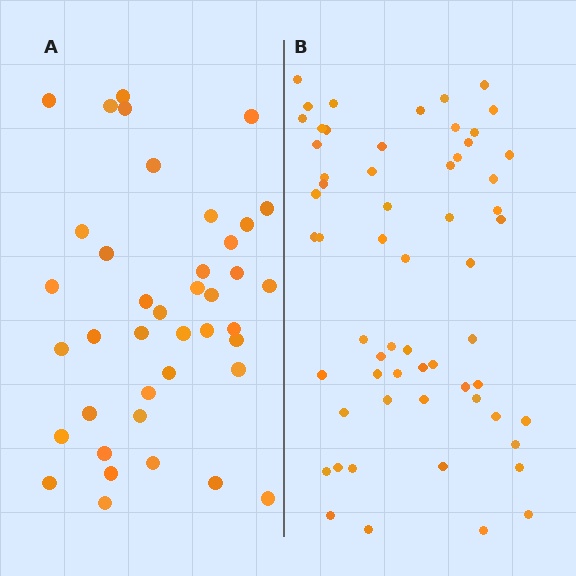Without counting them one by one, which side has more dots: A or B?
Region B (the right region) has more dots.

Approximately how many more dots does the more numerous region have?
Region B has approximately 20 more dots than region A.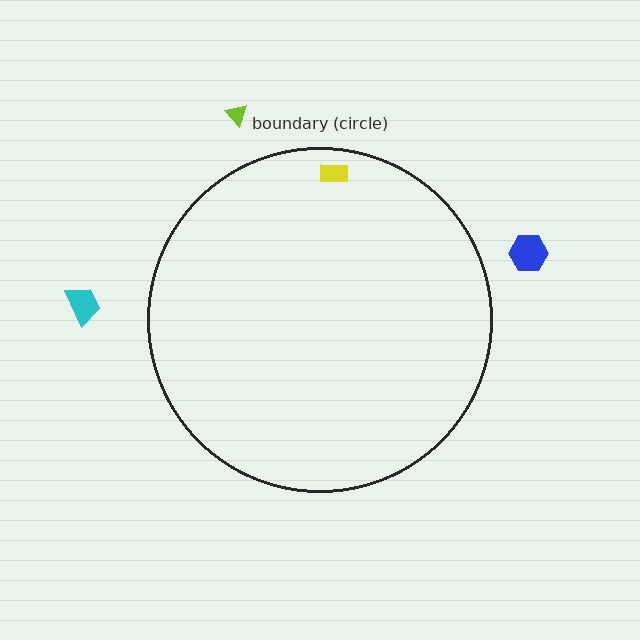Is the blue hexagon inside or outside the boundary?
Outside.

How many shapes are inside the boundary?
1 inside, 3 outside.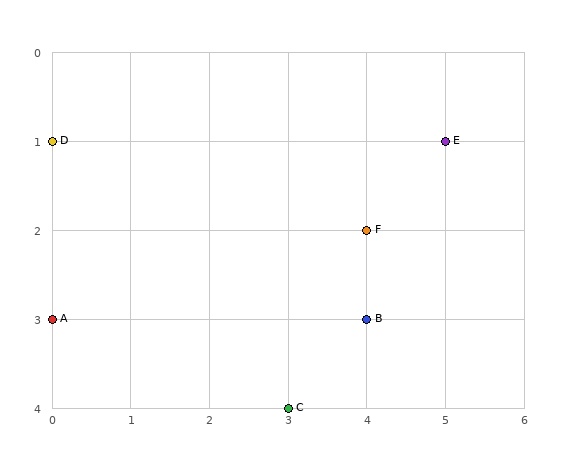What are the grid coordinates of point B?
Point B is at grid coordinates (4, 3).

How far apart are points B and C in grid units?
Points B and C are 1 column and 1 row apart (about 1.4 grid units diagonally).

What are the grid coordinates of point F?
Point F is at grid coordinates (4, 2).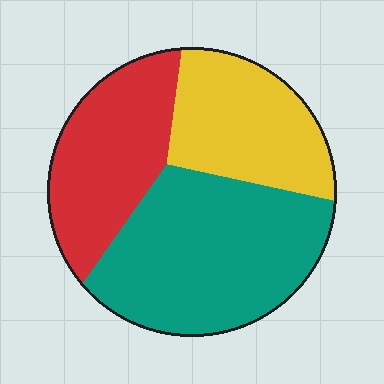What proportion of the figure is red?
Red covers roughly 30% of the figure.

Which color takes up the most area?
Teal, at roughly 45%.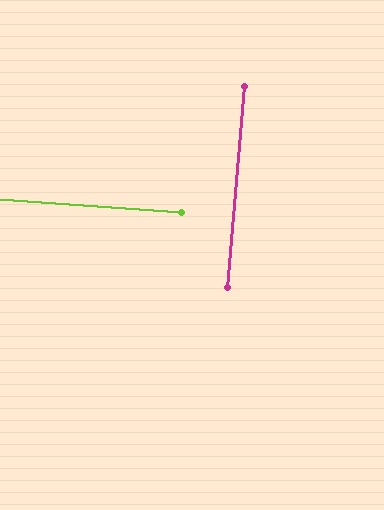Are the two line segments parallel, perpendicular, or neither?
Perpendicular — they meet at approximately 89°.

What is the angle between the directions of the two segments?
Approximately 89 degrees.